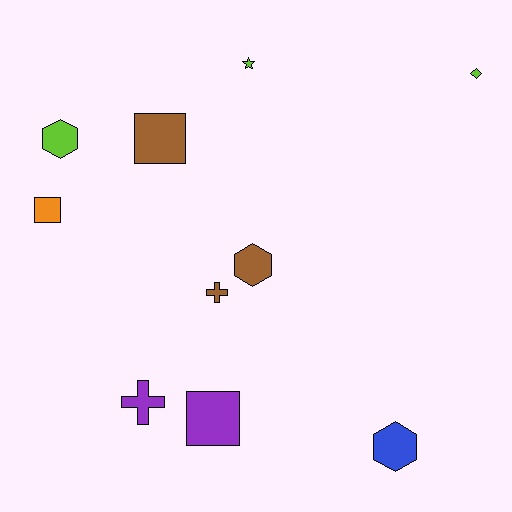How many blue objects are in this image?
There is 1 blue object.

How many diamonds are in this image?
There is 1 diamond.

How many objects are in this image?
There are 10 objects.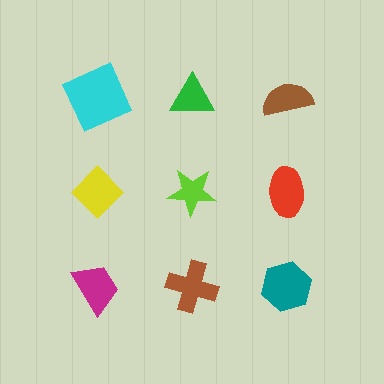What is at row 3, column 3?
A teal hexagon.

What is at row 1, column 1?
A cyan square.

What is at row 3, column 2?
A brown cross.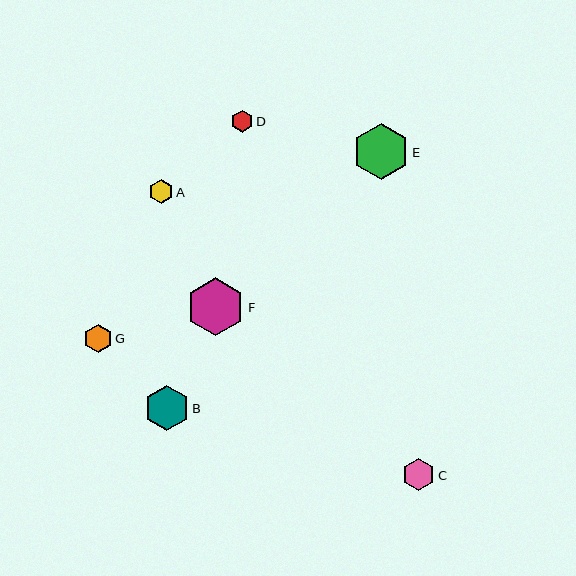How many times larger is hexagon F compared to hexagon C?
Hexagon F is approximately 1.8 times the size of hexagon C.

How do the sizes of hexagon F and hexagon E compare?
Hexagon F and hexagon E are approximately the same size.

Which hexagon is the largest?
Hexagon F is the largest with a size of approximately 58 pixels.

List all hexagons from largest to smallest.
From largest to smallest: F, E, B, C, G, A, D.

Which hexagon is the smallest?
Hexagon D is the smallest with a size of approximately 22 pixels.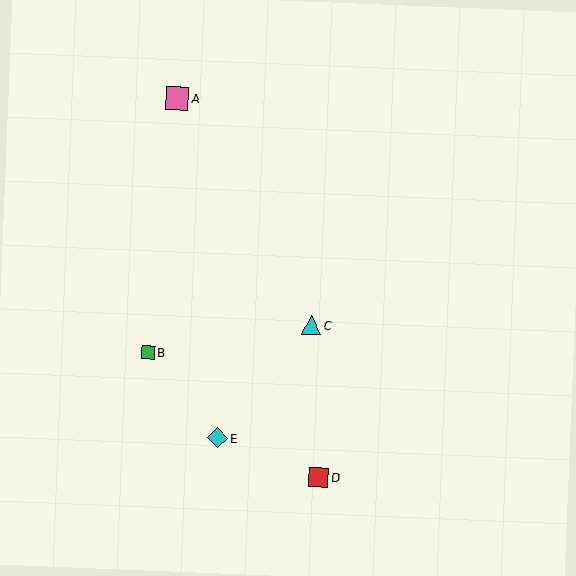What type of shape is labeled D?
Shape D is a red square.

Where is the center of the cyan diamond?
The center of the cyan diamond is at (217, 438).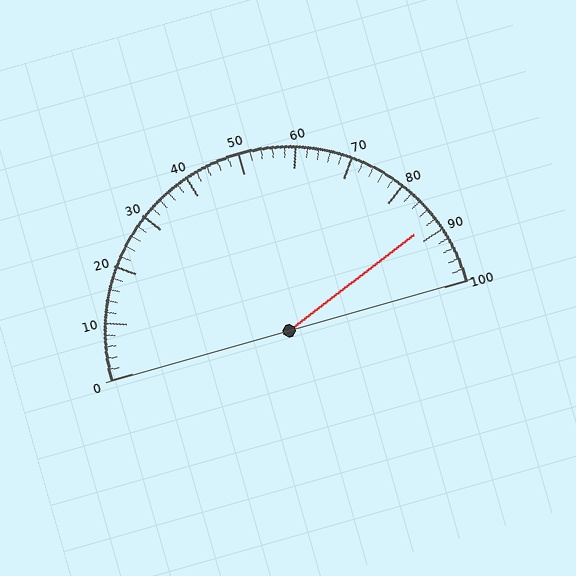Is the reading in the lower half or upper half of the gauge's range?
The reading is in the upper half of the range (0 to 100).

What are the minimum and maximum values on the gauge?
The gauge ranges from 0 to 100.